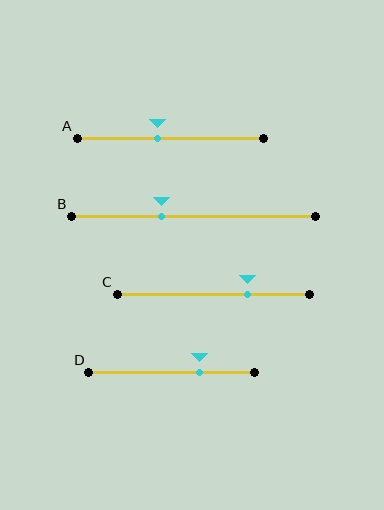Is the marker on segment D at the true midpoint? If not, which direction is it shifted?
No, the marker on segment D is shifted to the right by about 17% of the segment length.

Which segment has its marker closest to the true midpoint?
Segment A has its marker closest to the true midpoint.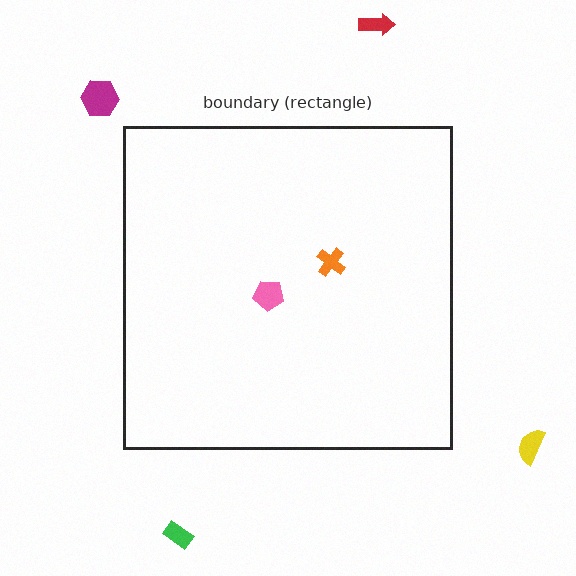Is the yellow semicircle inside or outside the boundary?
Outside.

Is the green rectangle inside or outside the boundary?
Outside.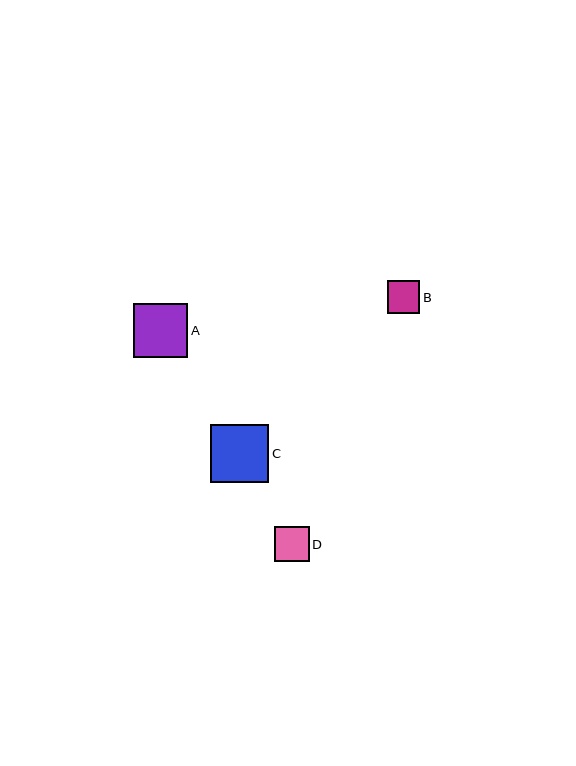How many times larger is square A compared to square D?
Square A is approximately 1.5 times the size of square D.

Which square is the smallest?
Square B is the smallest with a size of approximately 32 pixels.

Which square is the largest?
Square C is the largest with a size of approximately 58 pixels.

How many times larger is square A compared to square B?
Square A is approximately 1.7 times the size of square B.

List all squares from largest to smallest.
From largest to smallest: C, A, D, B.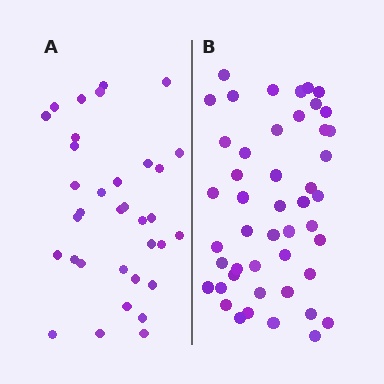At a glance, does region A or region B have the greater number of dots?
Region B (the right region) has more dots.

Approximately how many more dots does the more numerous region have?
Region B has approximately 15 more dots than region A.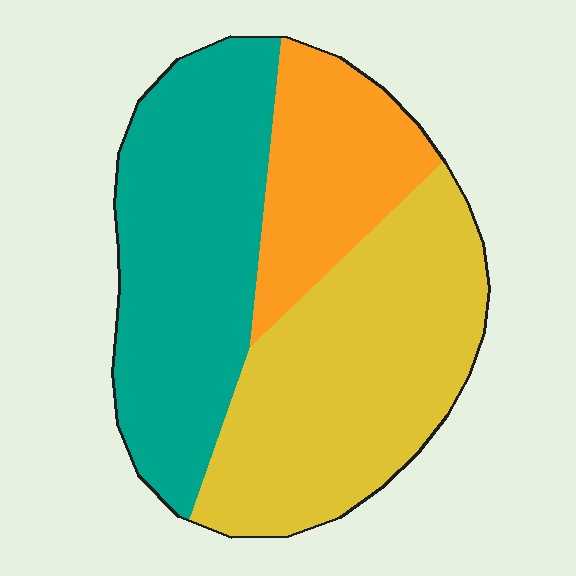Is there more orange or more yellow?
Yellow.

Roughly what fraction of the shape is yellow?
Yellow covers 41% of the shape.